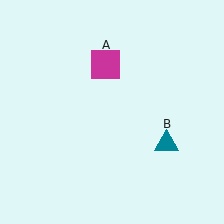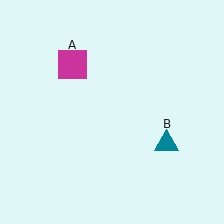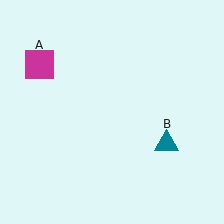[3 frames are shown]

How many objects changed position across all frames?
1 object changed position: magenta square (object A).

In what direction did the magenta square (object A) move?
The magenta square (object A) moved left.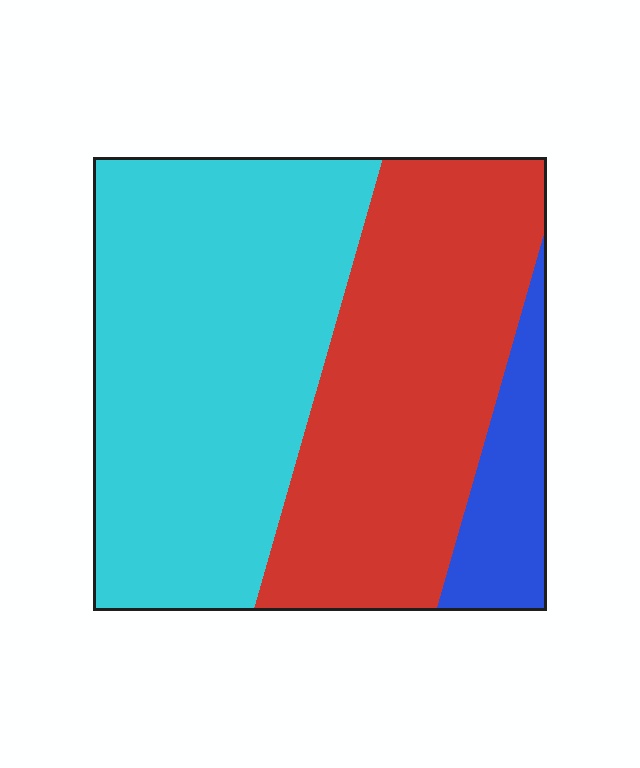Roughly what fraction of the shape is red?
Red takes up about two fifths (2/5) of the shape.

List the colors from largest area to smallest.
From largest to smallest: cyan, red, blue.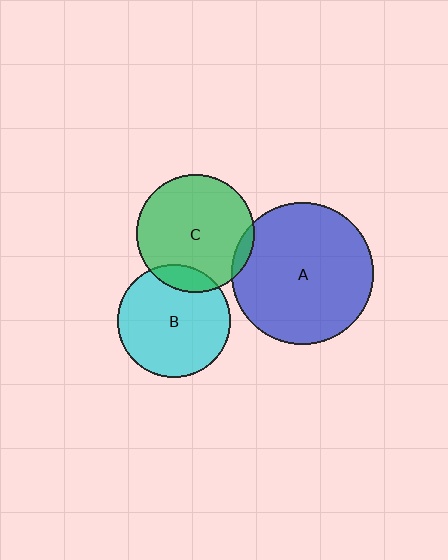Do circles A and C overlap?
Yes.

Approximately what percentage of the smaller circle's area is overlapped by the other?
Approximately 5%.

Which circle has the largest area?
Circle A (blue).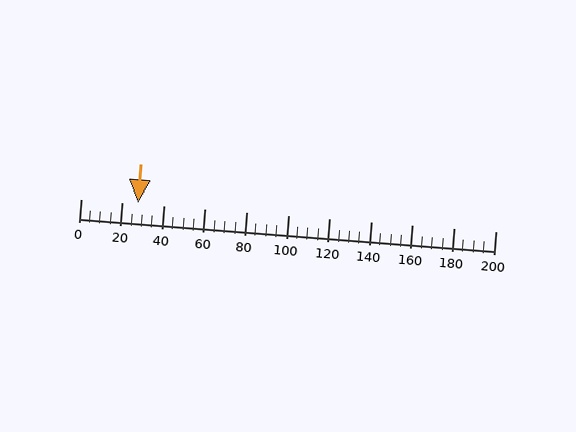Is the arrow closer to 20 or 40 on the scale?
The arrow is closer to 20.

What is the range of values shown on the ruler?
The ruler shows values from 0 to 200.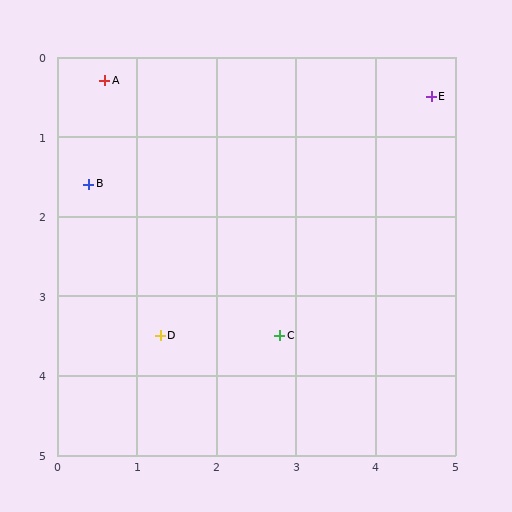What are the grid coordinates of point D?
Point D is at approximately (1.3, 3.5).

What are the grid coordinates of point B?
Point B is at approximately (0.4, 1.6).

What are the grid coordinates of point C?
Point C is at approximately (2.8, 3.5).